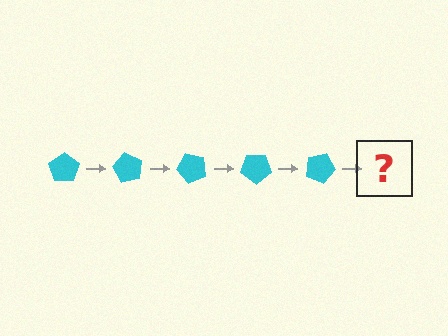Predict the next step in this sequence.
The next step is a cyan pentagon rotated 300 degrees.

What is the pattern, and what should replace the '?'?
The pattern is that the pentagon rotates 60 degrees each step. The '?' should be a cyan pentagon rotated 300 degrees.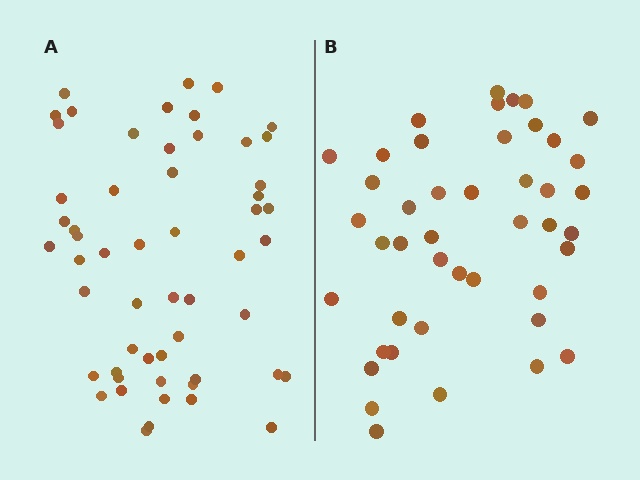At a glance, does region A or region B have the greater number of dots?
Region A (the left region) has more dots.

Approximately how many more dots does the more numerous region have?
Region A has roughly 12 or so more dots than region B.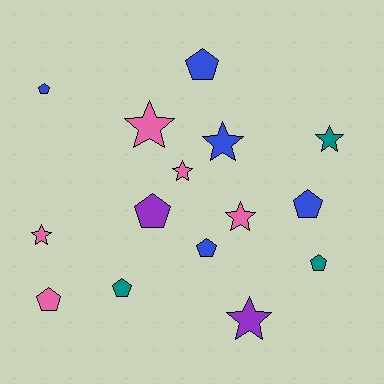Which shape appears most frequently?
Pentagon, with 8 objects.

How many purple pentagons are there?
There is 1 purple pentagon.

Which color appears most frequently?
Pink, with 5 objects.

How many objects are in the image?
There are 15 objects.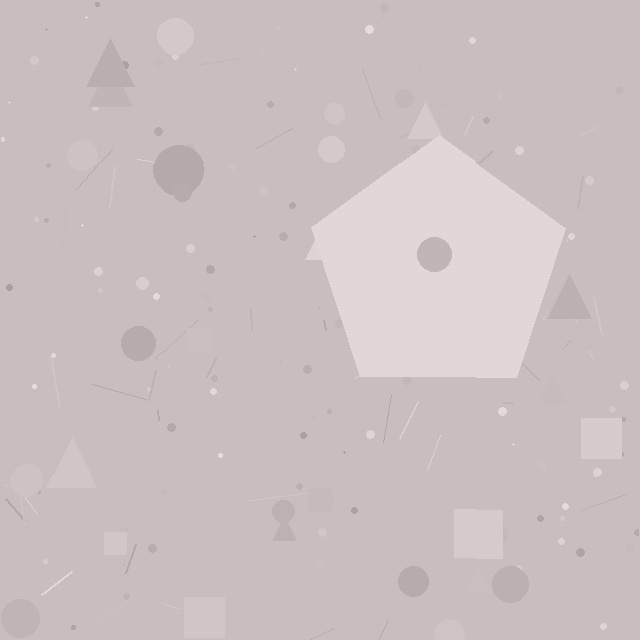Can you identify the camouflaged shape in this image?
The camouflaged shape is a pentagon.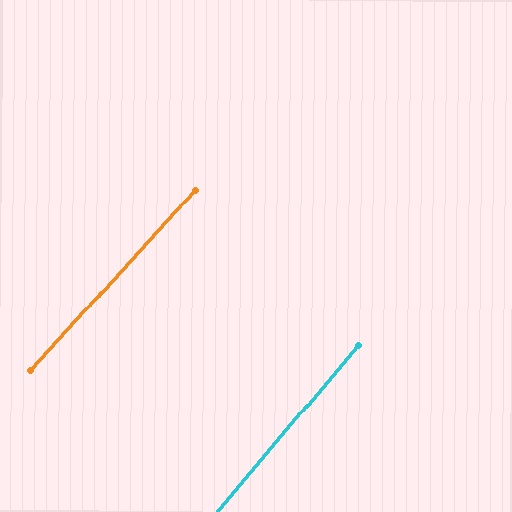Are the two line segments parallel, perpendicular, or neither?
Parallel — their directions differ by only 2.0°.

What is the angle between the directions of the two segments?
Approximately 2 degrees.